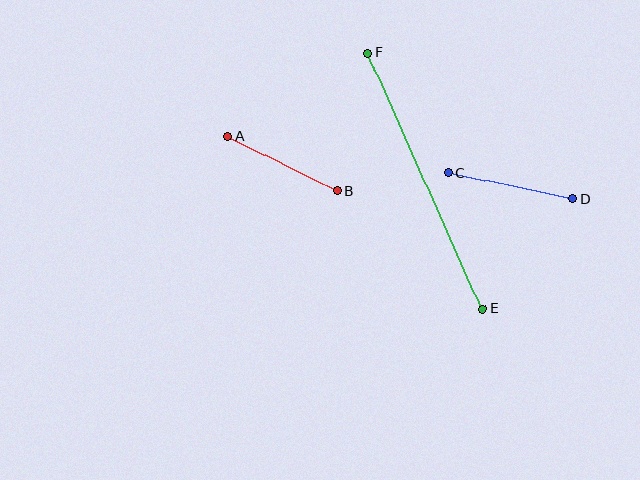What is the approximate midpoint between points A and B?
The midpoint is at approximately (282, 163) pixels.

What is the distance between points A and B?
The distance is approximately 122 pixels.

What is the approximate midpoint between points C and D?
The midpoint is at approximately (510, 186) pixels.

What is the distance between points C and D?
The distance is approximately 127 pixels.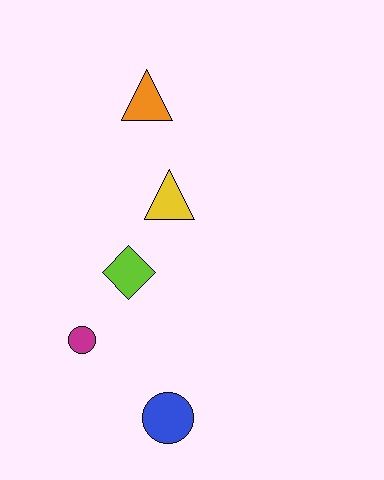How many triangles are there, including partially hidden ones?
There are 2 triangles.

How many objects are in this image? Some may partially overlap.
There are 5 objects.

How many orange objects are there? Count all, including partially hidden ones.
There is 1 orange object.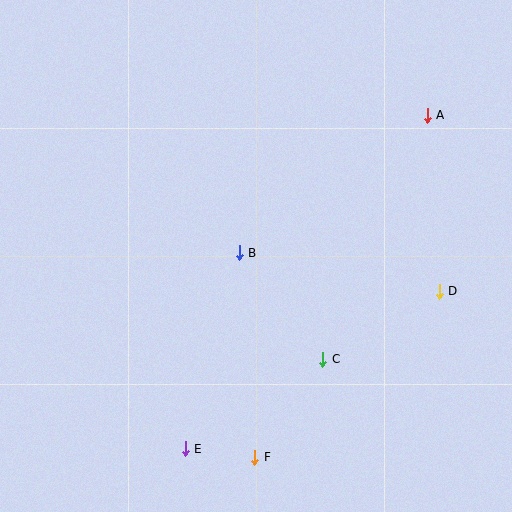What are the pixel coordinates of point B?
Point B is at (239, 253).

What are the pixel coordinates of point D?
Point D is at (439, 291).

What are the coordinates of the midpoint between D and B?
The midpoint between D and B is at (339, 272).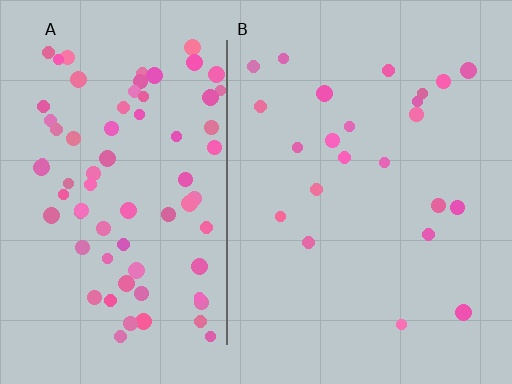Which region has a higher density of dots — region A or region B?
A (the left).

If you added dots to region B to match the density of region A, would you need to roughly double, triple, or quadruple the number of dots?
Approximately triple.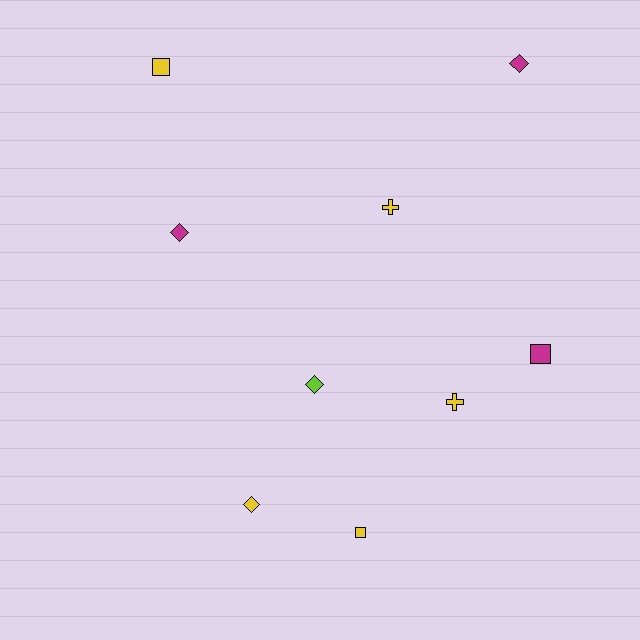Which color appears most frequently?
Yellow, with 5 objects.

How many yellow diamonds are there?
There is 1 yellow diamond.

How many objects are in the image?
There are 9 objects.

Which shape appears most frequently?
Diamond, with 4 objects.